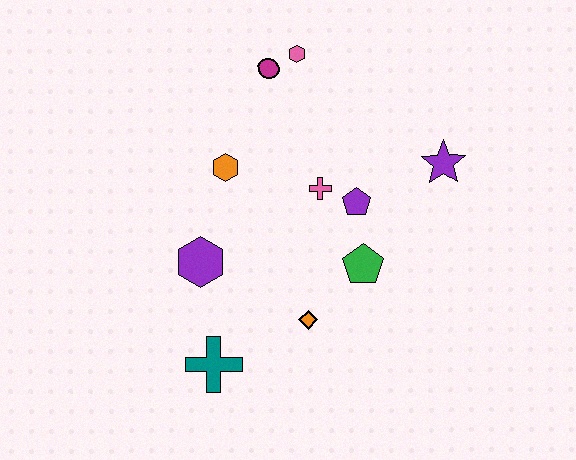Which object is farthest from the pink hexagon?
The teal cross is farthest from the pink hexagon.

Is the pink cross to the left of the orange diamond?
No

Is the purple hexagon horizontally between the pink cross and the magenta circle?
No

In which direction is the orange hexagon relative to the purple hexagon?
The orange hexagon is above the purple hexagon.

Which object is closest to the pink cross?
The purple pentagon is closest to the pink cross.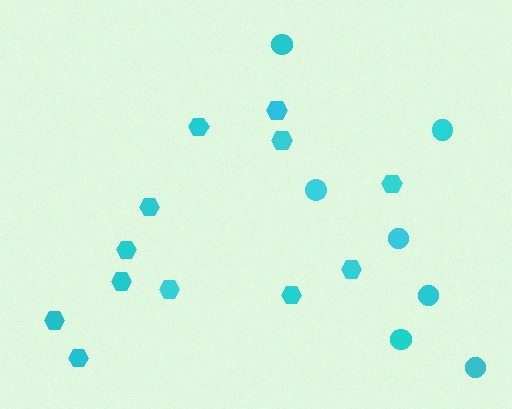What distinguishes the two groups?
There are 2 groups: one group of hexagons (12) and one group of circles (7).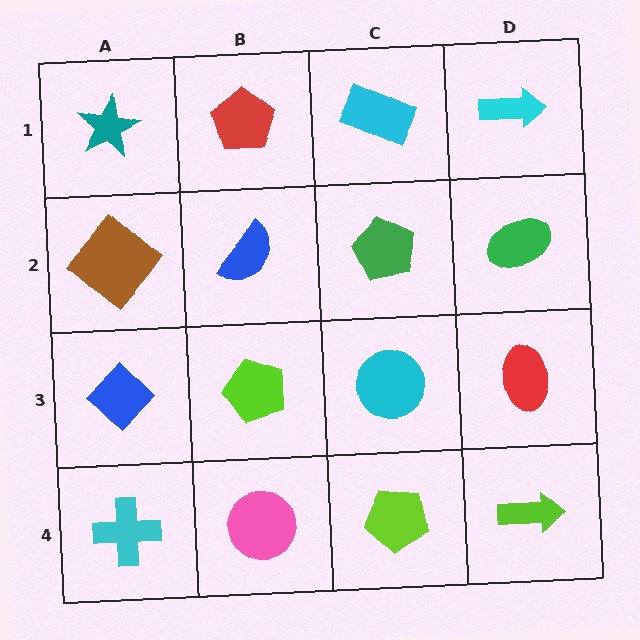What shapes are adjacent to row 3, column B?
A blue semicircle (row 2, column B), a pink circle (row 4, column B), a blue diamond (row 3, column A), a cyan circle (row 3, column C).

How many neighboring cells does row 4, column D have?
2.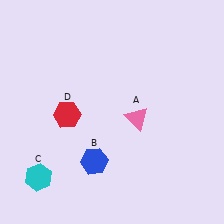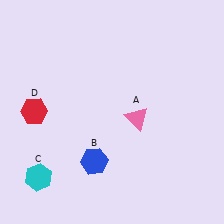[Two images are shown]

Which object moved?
The red hexagon (D) moved left.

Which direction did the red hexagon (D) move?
The red hexagon (D) moved left.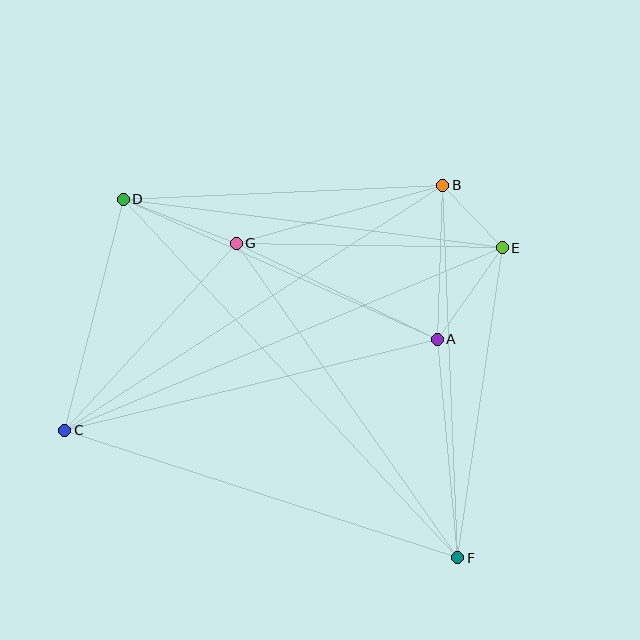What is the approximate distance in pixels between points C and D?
The distance between C and D is approximately 238 pixels.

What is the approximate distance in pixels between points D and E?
The distance between D and E is approximately 382 pixels.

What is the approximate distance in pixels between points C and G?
The distance between C and G is approximately 254 pixels.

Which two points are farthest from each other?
Points D and F are farthest from each other.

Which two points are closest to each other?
Points B and E are closest to each other.